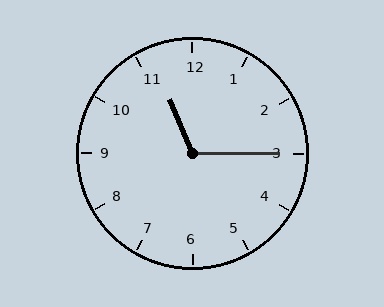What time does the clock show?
11:15.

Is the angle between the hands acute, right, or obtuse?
It is obtuse.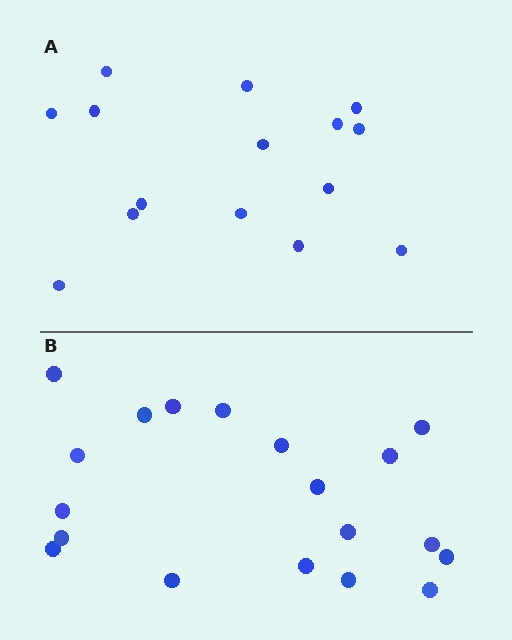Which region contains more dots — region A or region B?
Region B (the bottom region) has more dots.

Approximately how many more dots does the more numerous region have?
Region B has about 4 more dots than region A.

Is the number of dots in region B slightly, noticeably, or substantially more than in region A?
Region B has noticeably more, but not dramatically so. The ratio is roughly 1.3 to 1.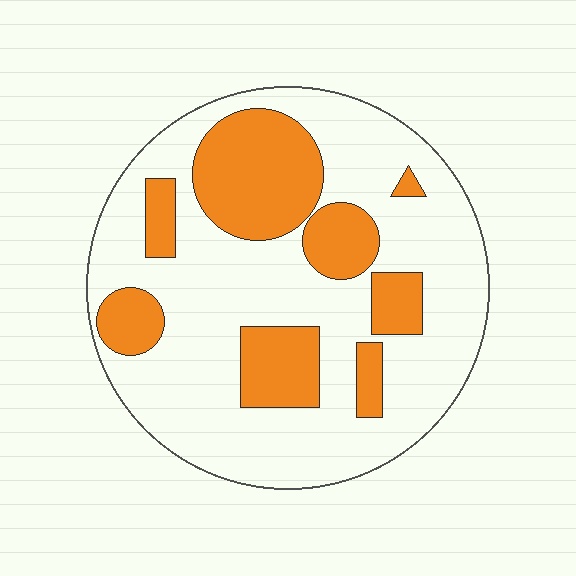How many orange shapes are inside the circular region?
8.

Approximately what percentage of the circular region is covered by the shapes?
Approximately 30%.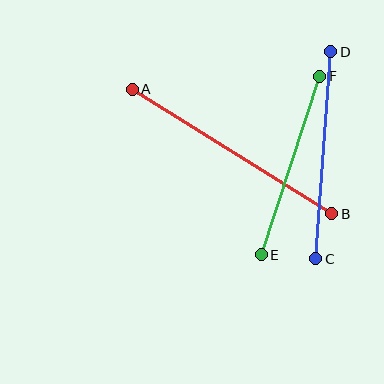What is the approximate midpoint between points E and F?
The midpoint is at approximately (291, 165) pixels.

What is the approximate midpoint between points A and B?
The midpoint is at approximately (232, 151) pixels.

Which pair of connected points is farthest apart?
Points A and B are farthest apart.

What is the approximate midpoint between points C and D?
The midpoint is at approximately (323, 155) pixels.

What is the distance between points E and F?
The distance is approximately 188 pixels.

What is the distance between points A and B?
The distance is approximately 235 pixels.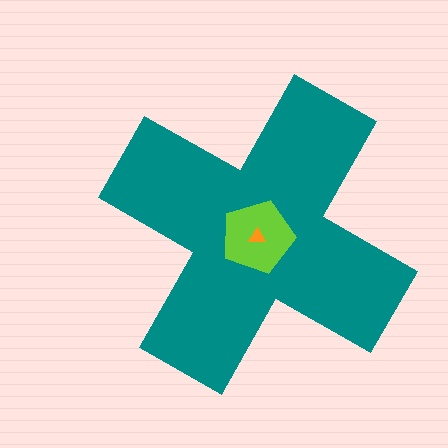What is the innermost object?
The orange triangle.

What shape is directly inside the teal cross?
The lime pentagon.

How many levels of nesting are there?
3.